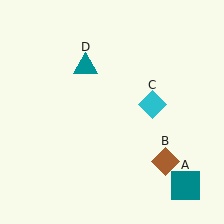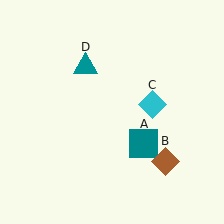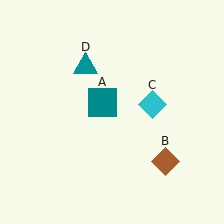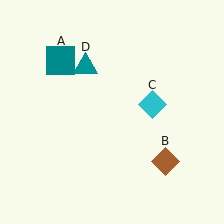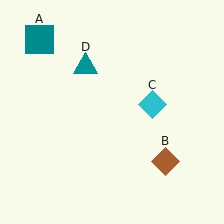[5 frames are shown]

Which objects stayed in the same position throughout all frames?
Brown diamond (object B) and cyan diamond (object C) and teal triangle (object D) remained stationary.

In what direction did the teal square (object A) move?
The teal square (object A) moved up and to the left.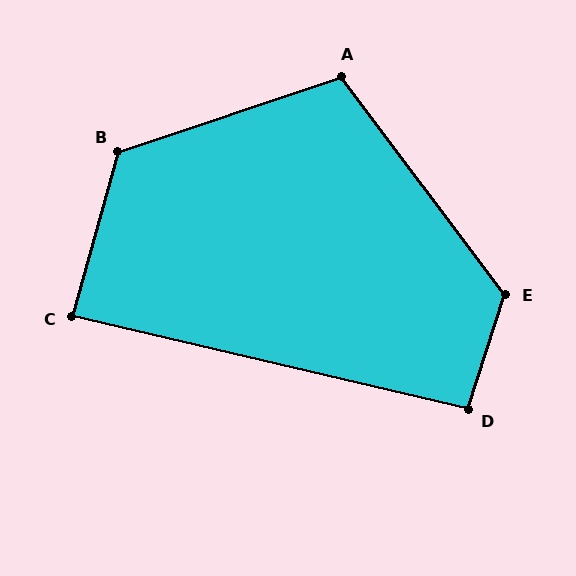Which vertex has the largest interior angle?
E, at approximately 125 degrees.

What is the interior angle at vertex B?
Approximately 124 degrees (obtuse).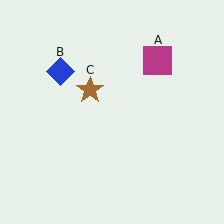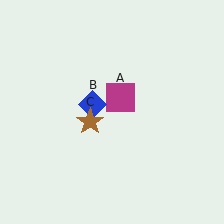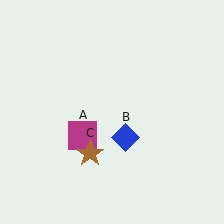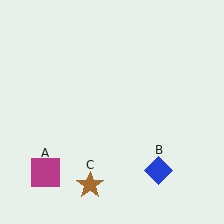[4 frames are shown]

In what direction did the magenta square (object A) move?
The magenta square (object A) moved down and to the left.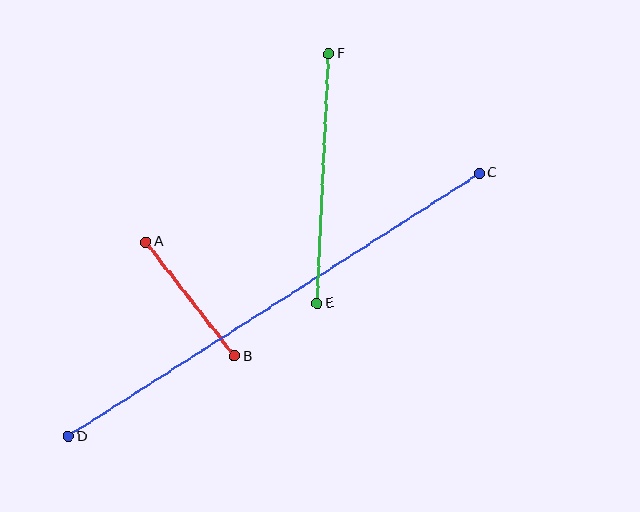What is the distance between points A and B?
The distance is approximately 145 pixels.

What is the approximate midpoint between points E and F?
The midpoint is at approximately (323, 178) pixels.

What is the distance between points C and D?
The distance is approximately 488 pixels.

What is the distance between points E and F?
The distance is approximately 250 pixels.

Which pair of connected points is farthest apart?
Points C and D are farthest apart.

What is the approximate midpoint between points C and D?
The midpoint is at approximately (274, 305) pixels.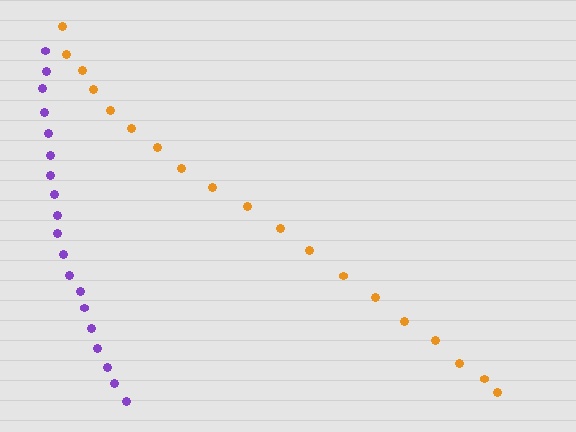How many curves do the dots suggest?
There are 2 distinct paths.